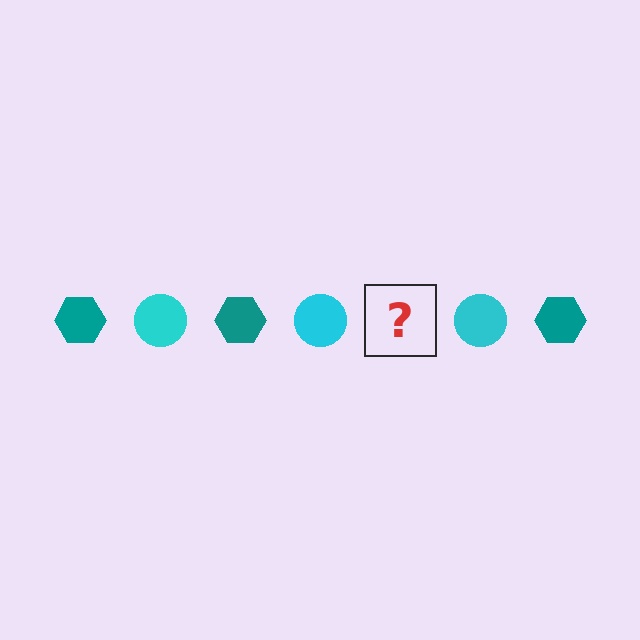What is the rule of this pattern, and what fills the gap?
The rule is that the pattern alternates between teal hexagon and cyan circle. The gap should be filled with a teal hexagon.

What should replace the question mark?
The question mark should be replaced with a teal hexagon.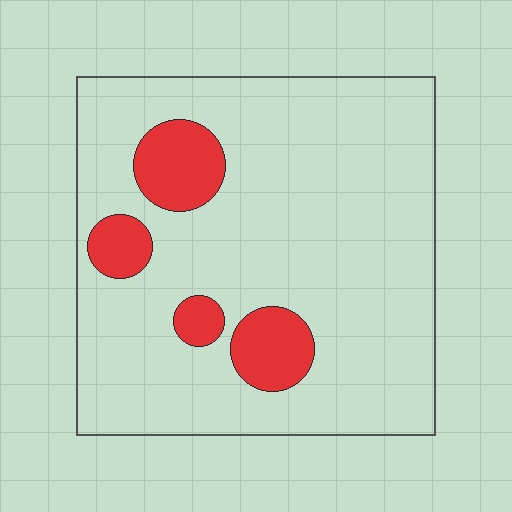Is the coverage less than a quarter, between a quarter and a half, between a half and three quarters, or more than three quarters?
Less than a quarter.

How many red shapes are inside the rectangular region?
4.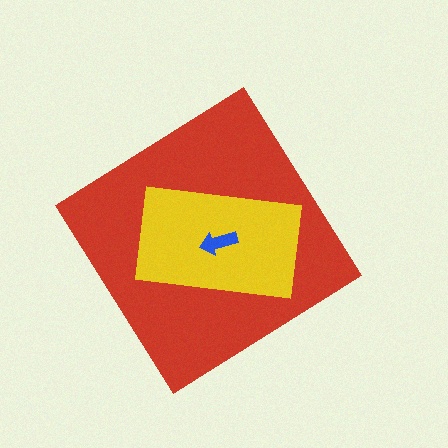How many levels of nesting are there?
3.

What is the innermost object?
The blue arrow.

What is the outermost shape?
The red diamond.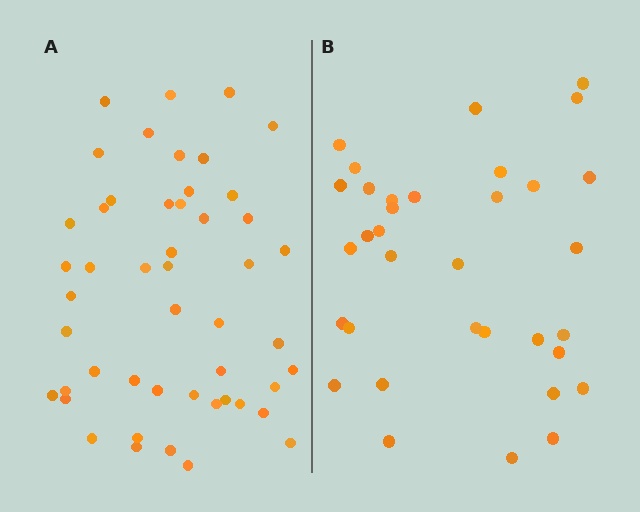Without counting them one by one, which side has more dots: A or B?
Region A (the left region) has more dots.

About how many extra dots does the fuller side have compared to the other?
Region A has approximately 15 more dots than region B.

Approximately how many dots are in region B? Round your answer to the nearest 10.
About 30 dots. (The exact count is 34, which rounds to 30.)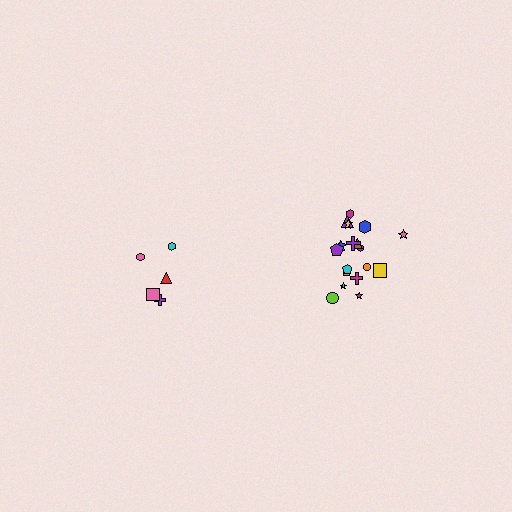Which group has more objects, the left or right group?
The right group.